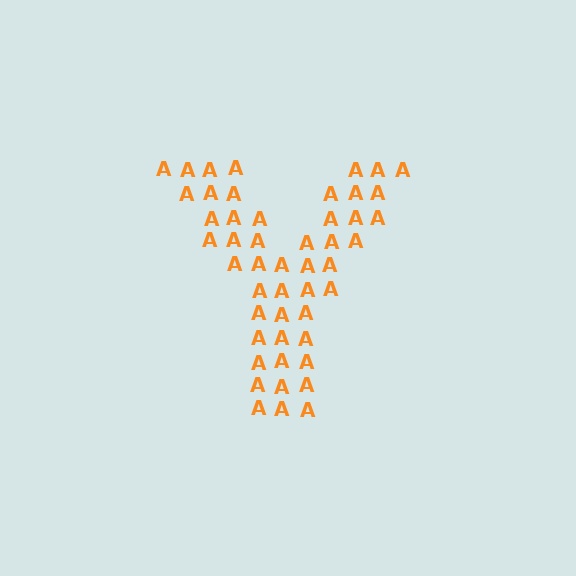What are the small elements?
The small elements are letter A's.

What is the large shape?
The large shape is the letter Y.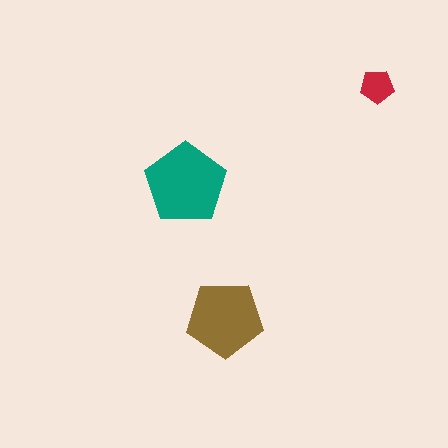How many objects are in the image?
There are 3 objects in the image.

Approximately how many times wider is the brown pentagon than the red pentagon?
About 2.5 times wider.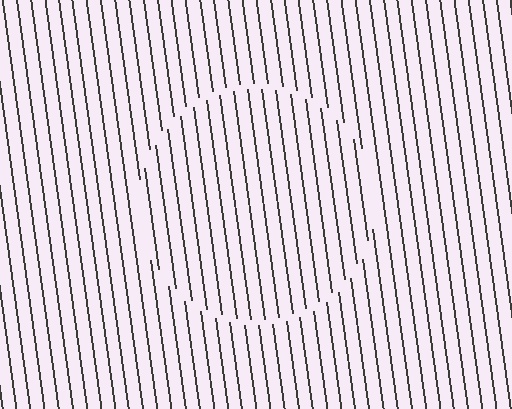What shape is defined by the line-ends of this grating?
An illusory circle. The interior of the shape contains the same grating, shifted by half a period — the contour is defined by the phase discontinuity where line-ends from the inner and outer gratings abut.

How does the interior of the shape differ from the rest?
The interior of the shape contains the same grating, shifted by half a period — the contour is defined by the phase discontinuity where line-ends from the inner and outer gratings abut.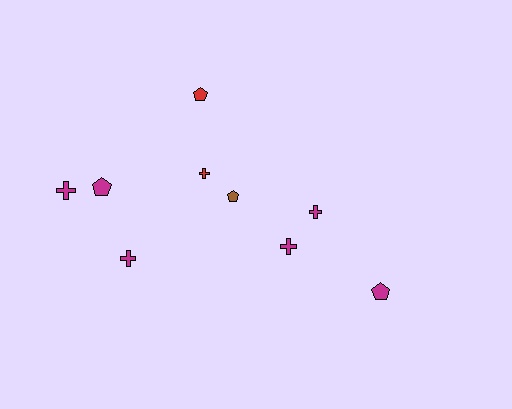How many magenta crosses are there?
There are 4 magenta crosses.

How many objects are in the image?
There are 9 objects.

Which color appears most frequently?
Magenta, with 6 objects.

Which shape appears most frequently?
Cross, with 5 objects.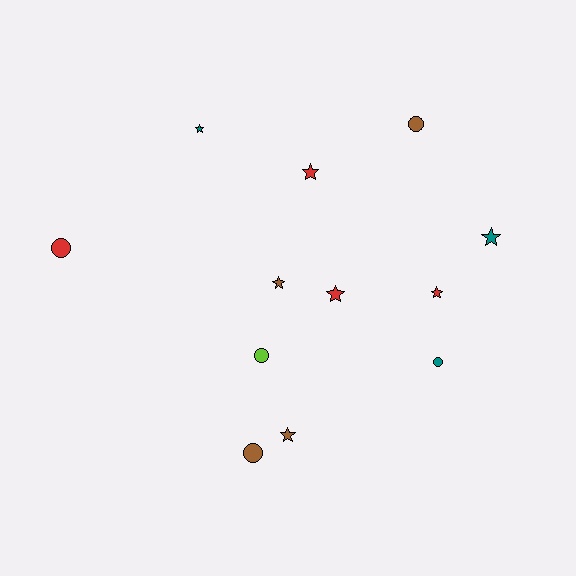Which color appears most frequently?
Brown, with 4 objects.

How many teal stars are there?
There are 2 teal stars.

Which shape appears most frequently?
Star, with 7 objects.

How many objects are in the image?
There are 12 objects.